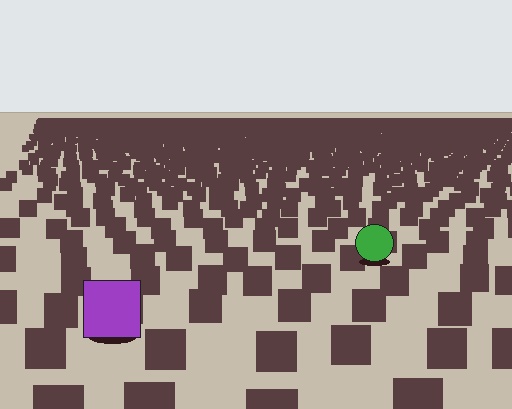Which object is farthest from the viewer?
The green circle is farthest from the viewer. It appears smaller and the ground texture around it is denser.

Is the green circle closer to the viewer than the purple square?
No. The purple square is closer — you can tell from the texture gradient: the ground texture is coarser near it.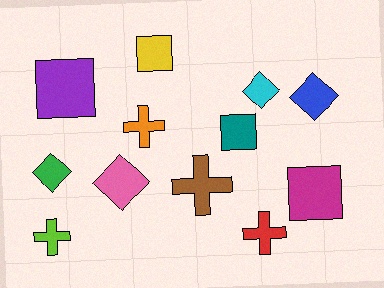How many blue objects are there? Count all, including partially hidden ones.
There is 1 blue object.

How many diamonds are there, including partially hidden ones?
There are 4 diamonds.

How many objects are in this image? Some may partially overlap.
There are 12 objects.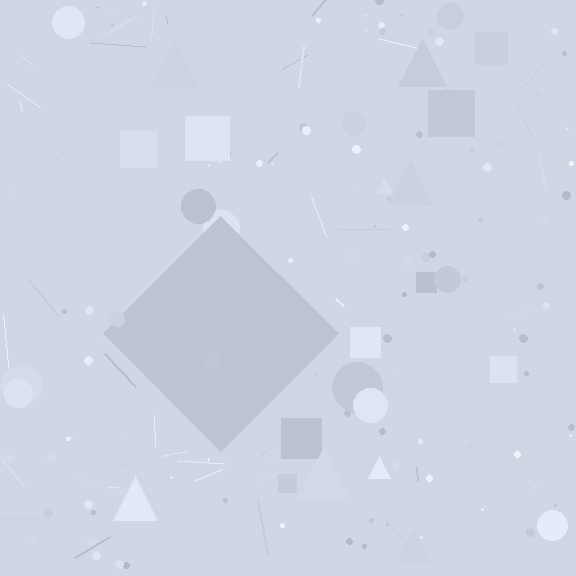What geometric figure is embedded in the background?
A diamond is embedded in the background.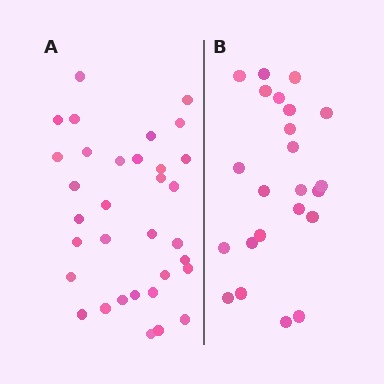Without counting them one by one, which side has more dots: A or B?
Region A (the left region) has more dots.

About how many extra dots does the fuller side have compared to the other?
Region A has roughly 10 or so more dots than region B.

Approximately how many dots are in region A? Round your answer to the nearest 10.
About 30 dots. (The exact count is 33, which rounds to 30.)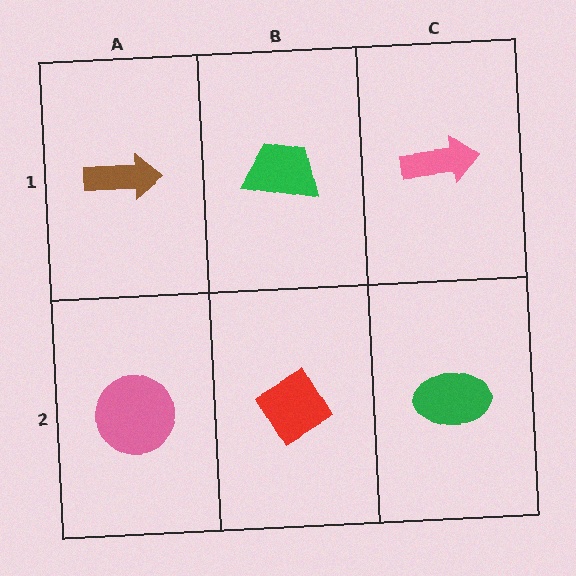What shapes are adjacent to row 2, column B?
A green trapezoid (row 1, column B), a pink circle (row 2, column A), a green ellipse (row 2, column C).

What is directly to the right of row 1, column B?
A pink arrow.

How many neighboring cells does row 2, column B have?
3.